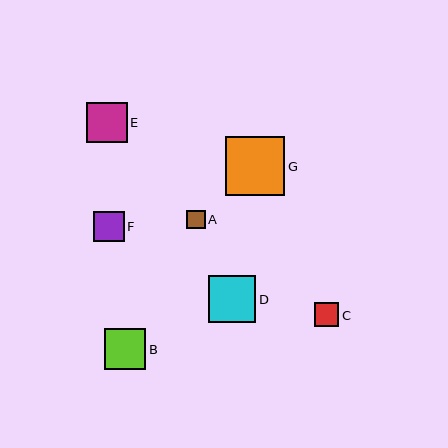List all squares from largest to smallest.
From largest to smallest: G, D, B, E, F, C, A.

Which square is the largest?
Square G is the largest with a size of approximately 59 pixels.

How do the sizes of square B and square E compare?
Square B and square E are approximately the same size.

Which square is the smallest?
Square A is the smallest with a size of approximately 19 pixels.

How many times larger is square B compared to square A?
Square B is approximately 2.2 times the size of square A.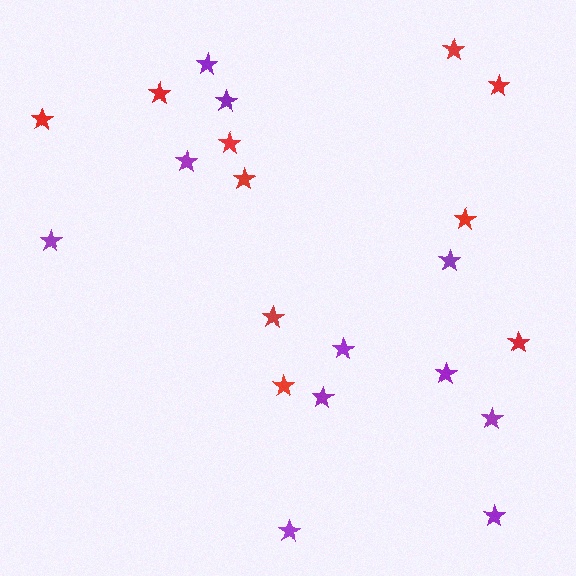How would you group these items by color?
There are 2 groups: one group of purple stars (11) and one group of red stars (10).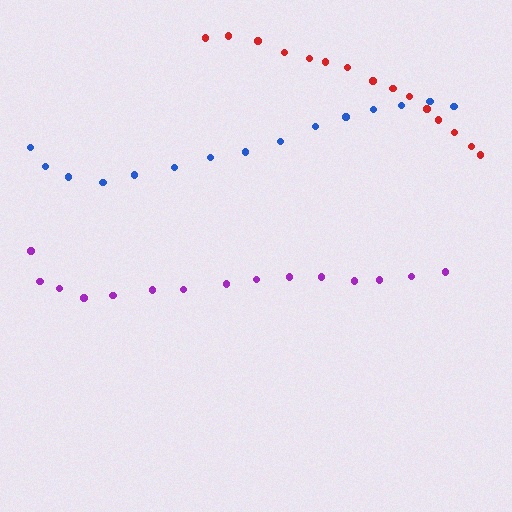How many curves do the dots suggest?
There are 3 distinct paths.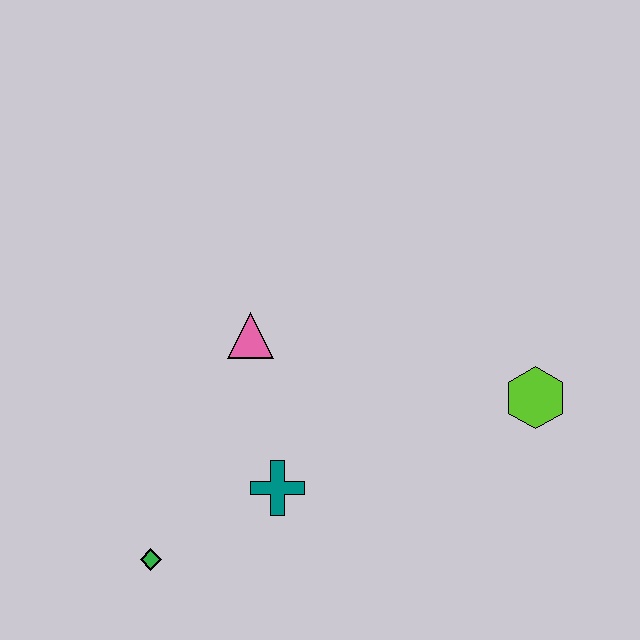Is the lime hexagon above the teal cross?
Yes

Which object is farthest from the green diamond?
The lime hexagon is farthest from the green diamond.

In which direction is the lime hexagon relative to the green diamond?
The lime hexagon is to the right of the green diamond.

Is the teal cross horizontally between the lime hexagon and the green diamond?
Yes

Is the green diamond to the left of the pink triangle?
Yes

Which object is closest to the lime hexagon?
The teal cross is closest to the lime hexagon.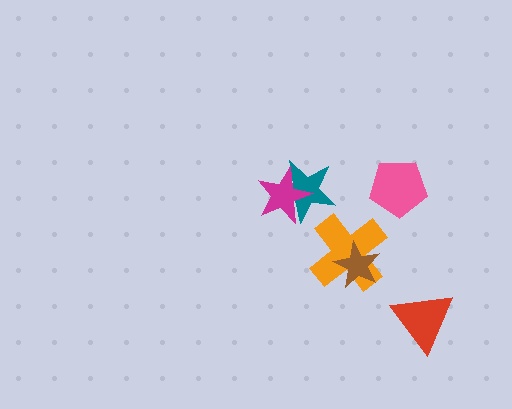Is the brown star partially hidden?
No, no other shape covers it.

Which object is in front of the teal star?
The magenta star is in front of the teal star.